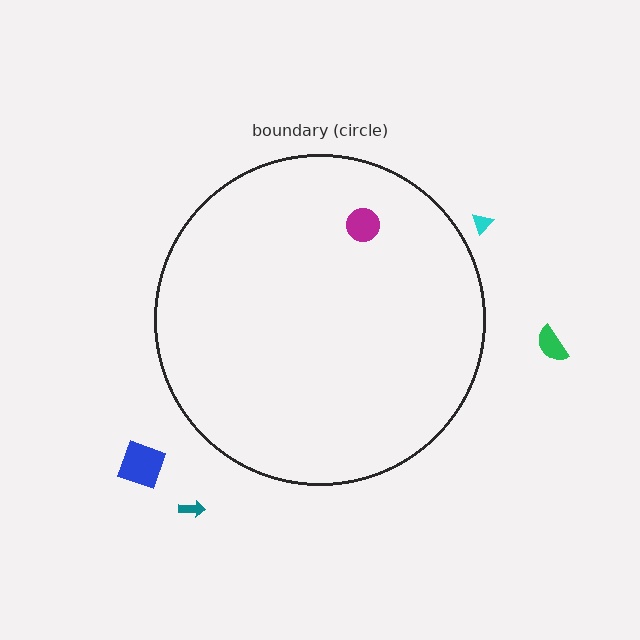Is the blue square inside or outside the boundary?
Outside.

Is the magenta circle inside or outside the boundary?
Inside.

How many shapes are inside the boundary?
1 inside, 4 outside.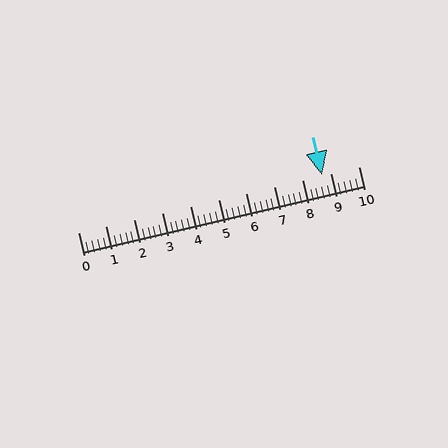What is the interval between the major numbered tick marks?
The major tick marks are spaced 1 units apart.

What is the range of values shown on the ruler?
The ruler shows values from 0 to 10.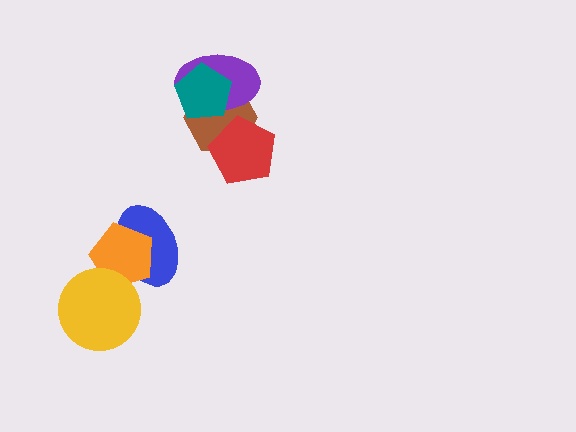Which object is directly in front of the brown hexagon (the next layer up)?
The purple ellipse is directly in front of the brown hexagon.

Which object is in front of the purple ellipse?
The teal pentagon is in front of the purple ellipse.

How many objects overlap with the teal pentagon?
2 objects overlap with the teal pentagon.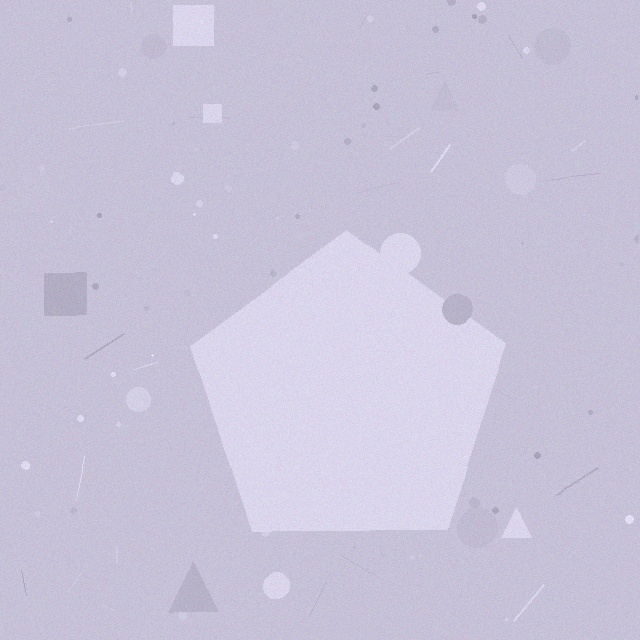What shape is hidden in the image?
A pentagon is hidden in the image.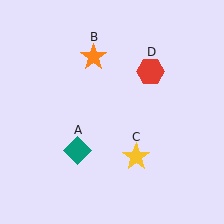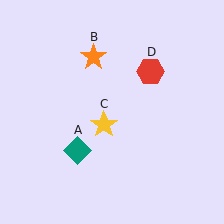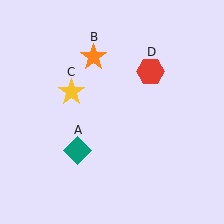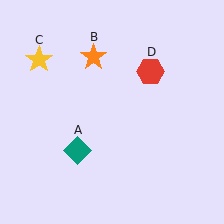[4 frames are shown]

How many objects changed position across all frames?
1 object changed position: yellow star (object C).